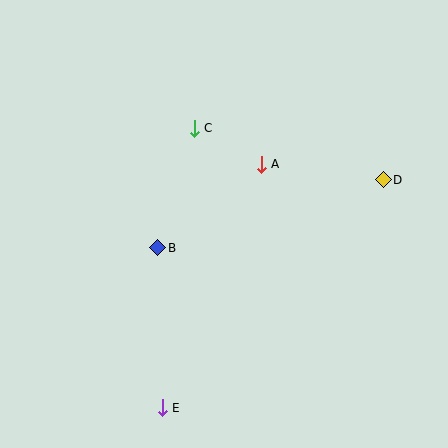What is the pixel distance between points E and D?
The distance between E and D is 317 pixels.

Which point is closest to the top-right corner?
Point D is closest to the top-right corner.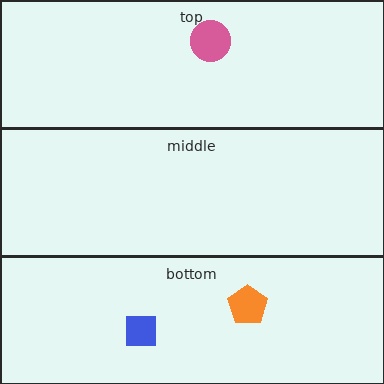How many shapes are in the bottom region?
2.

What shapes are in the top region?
The pink circle.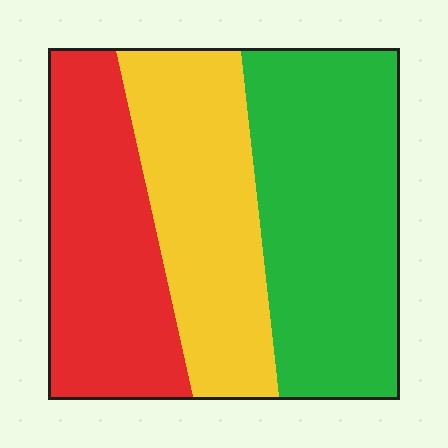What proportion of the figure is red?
Red takes up about one third (1/3) of the figure.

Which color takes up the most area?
Green, at roughly 40%.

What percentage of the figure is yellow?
Yellow covers around 30% of the figure.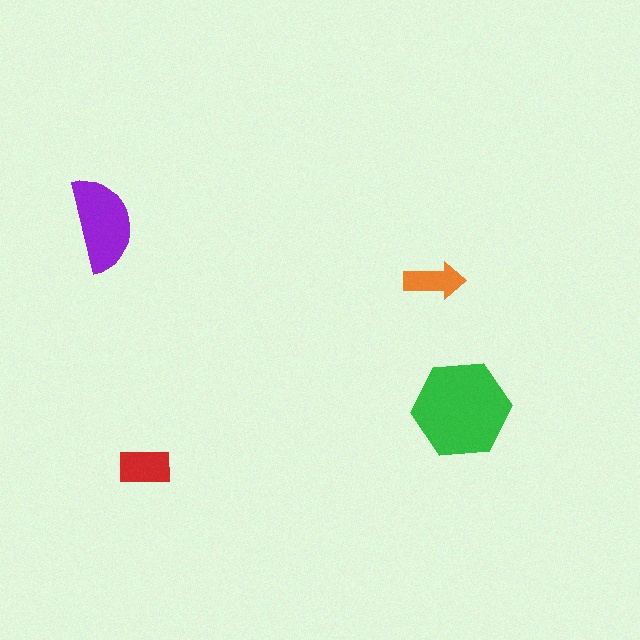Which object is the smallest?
The orange arrow.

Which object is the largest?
The green hexagon.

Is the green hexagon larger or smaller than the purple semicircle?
Larger.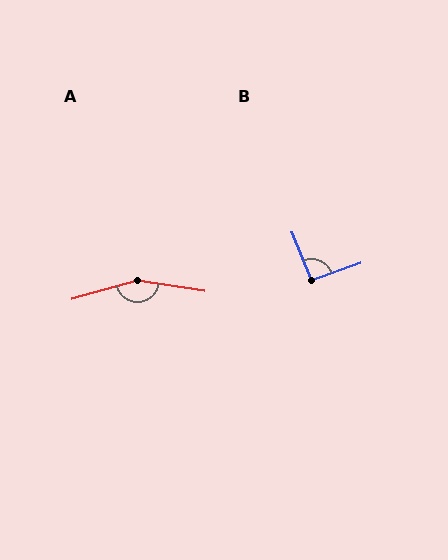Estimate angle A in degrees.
Approximately 155 degrees.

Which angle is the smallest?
B, at approximately 92 degrees.